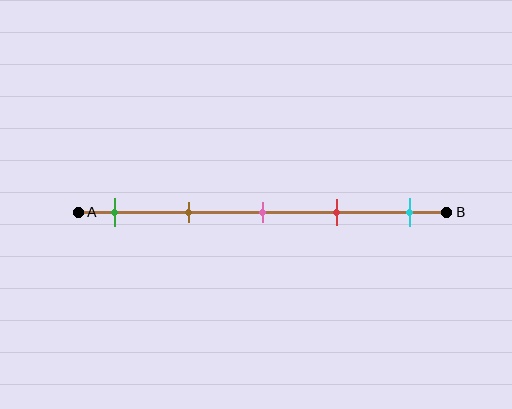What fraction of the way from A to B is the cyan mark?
The cyan mark is approximately 90% (0.9) of the way from A to B.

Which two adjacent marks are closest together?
The pink and red marks are the closest adjacent pair.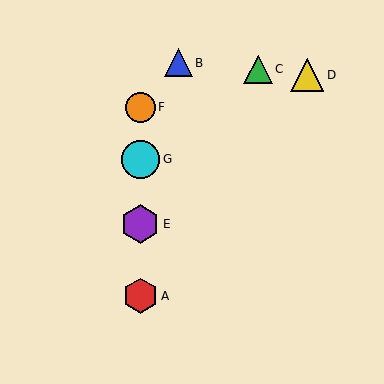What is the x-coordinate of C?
Object C is at x≈258.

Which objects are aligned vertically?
Objects A, E, F, G are aligned vertically.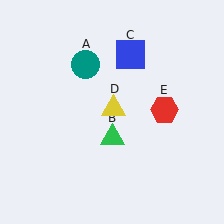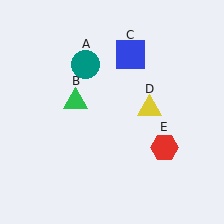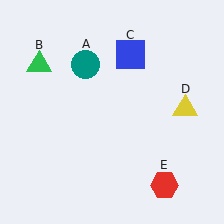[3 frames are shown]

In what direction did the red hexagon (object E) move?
The red hexagon (object E) moved down.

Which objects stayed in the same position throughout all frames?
Teal circle (object A) and blue square (object C) remained stationary.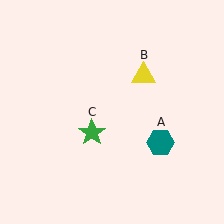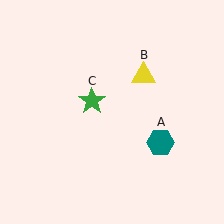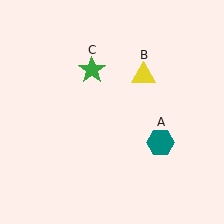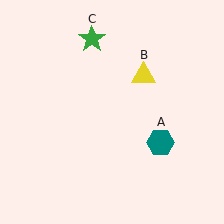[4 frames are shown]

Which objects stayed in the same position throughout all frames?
Teal hexagon (object A) and yellow triangle (object B) remained stationary.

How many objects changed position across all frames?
1 object changed position: green star (object C).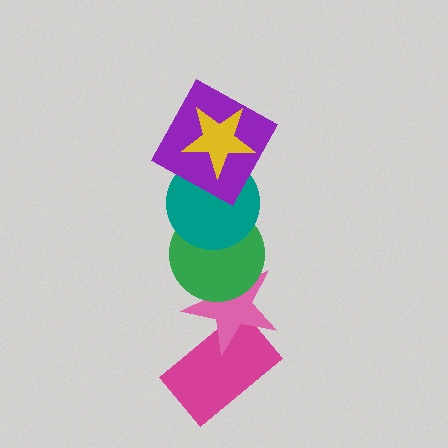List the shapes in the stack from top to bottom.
From top to bottom: the yellow star, the purple square, the teal circle, the green circle, the pink star, the magenta rectangle.